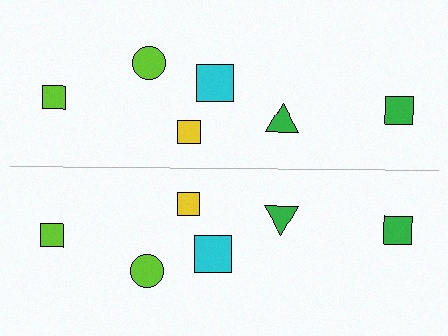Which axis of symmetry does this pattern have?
The pattern has a horizontal axis of symmetry running through the center of the image.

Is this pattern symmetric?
Yes, this pattern has bilateral (reflection) symmetry.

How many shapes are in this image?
There are 12 shapes in this image.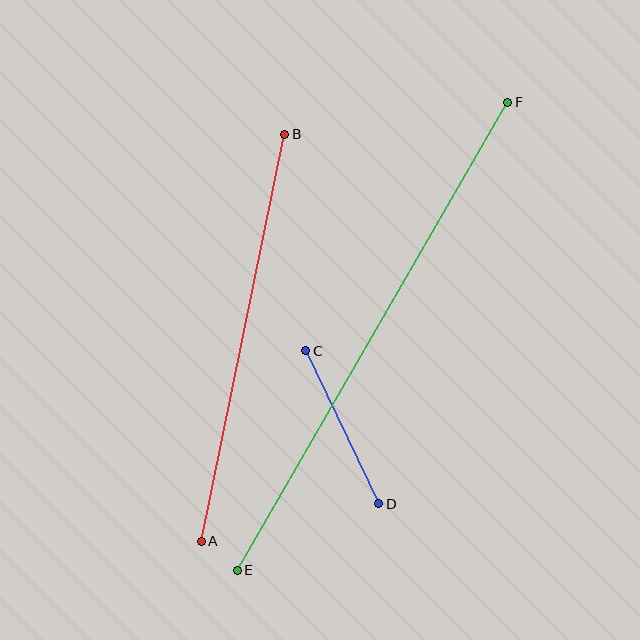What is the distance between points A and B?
The distance is approximately 416 pixels.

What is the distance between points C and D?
The distance is approximately 169 pixels.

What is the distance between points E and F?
The distance is approximately 541 pixels.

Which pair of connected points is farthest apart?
Points E and F are farthest apart.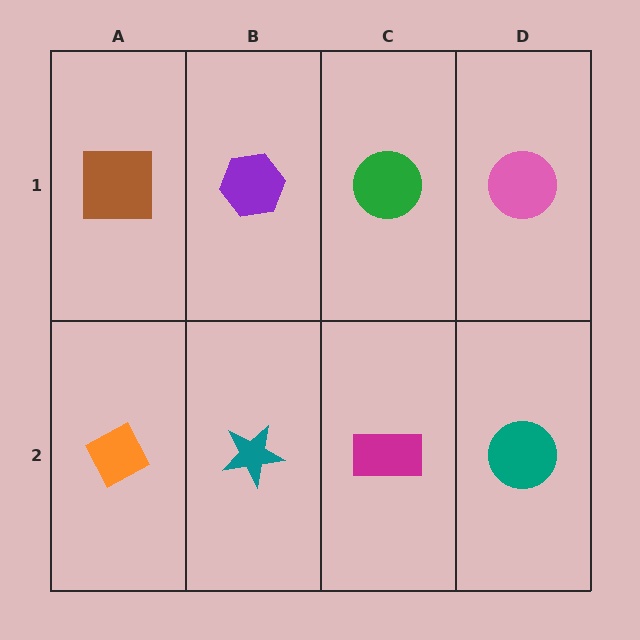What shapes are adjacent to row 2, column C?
A green circle (row 1, column C), a teal star (row 2, column B), a teal circle (row 2, column D).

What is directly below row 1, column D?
A teal circle.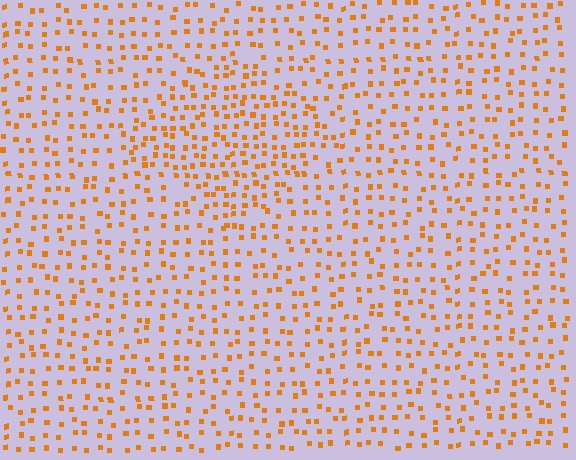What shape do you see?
I see a diamond.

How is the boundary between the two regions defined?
The boundary is defined by a change in element density (approximately 1.7x ratio). All elements are the same color, size, and shape.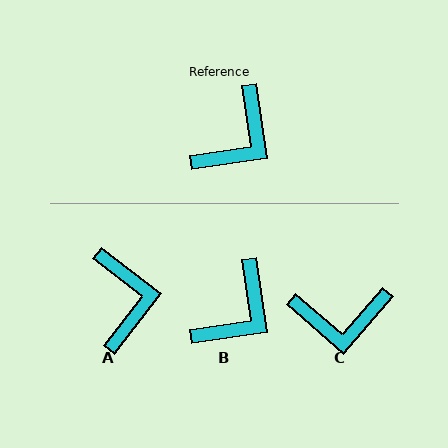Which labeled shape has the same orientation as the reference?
B.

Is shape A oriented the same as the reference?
No, it is off by about 44 degrees.